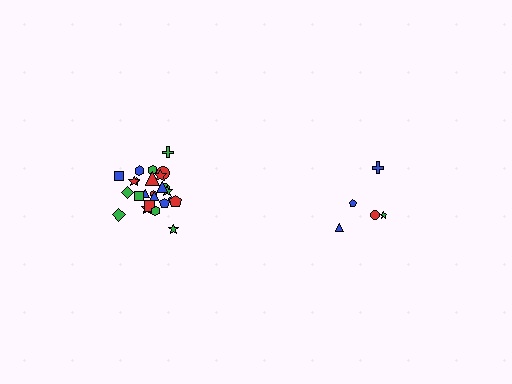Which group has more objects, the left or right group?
The left group.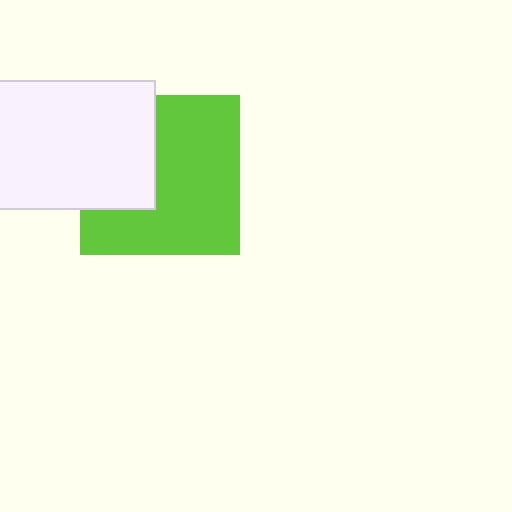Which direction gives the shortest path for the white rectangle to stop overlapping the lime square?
Moving left gives the shortest separation.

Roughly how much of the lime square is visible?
Most of it is visible (roughly 66%).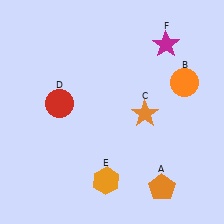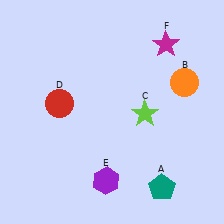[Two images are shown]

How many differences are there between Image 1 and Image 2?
There are 3 differences between the two images.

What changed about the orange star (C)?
In Image 1, C is orange. In Image 2, it changed to lime.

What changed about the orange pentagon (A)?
In Image 1, A is orange. In Image 2, it changed to teal.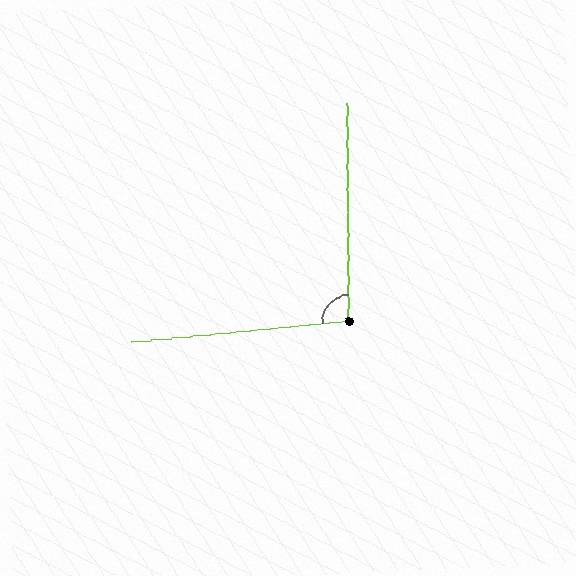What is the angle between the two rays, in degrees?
Approximately 95 degrees.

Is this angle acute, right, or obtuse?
It is obtuse.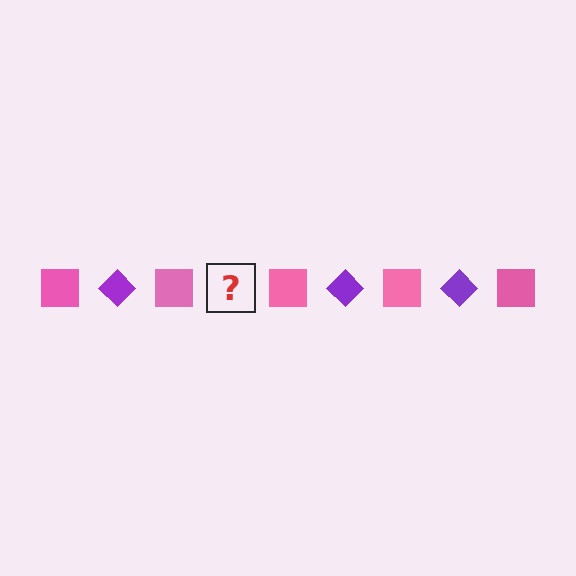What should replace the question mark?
The question mark should be replaced with a purple diamond.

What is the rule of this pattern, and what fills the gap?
The rule is that the pattern alternates between pink square and purple diamond. The gap should be filled with a purple diamond.